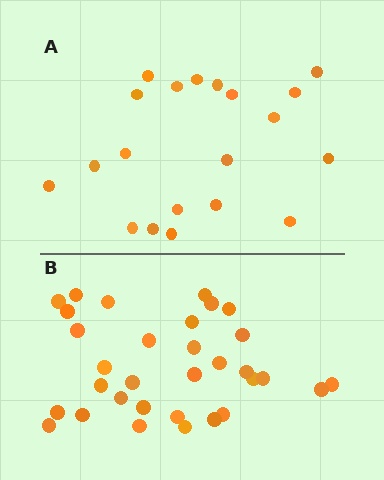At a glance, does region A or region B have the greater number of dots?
Region B (the bottom region) has more dots.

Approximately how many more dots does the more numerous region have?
Region B has roughly 12 or so more dots than region A.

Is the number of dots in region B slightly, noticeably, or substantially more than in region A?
Region B has substantially more. The ratio is roughly 1.6 to 1.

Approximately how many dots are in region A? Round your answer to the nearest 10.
About 20 dots.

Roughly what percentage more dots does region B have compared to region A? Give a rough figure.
About 60% more.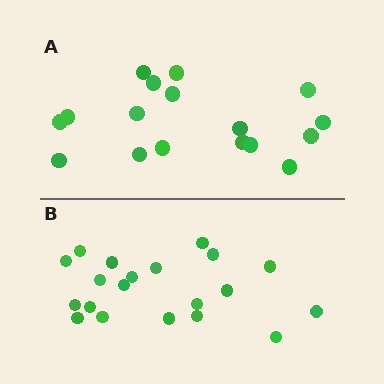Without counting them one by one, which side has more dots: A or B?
Region B (the bottom region) has more dots.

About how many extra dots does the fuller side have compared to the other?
Region B has just a few more — roughly 2 or 3 more dots than region A.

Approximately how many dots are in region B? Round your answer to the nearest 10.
About 20 dots.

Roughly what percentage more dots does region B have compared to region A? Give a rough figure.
About 20% more.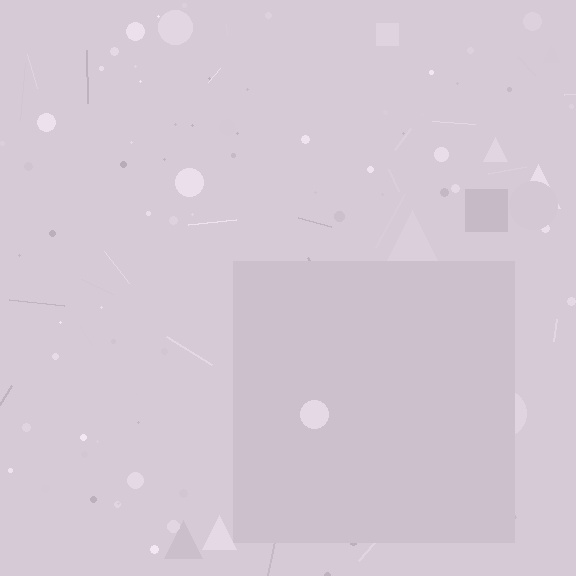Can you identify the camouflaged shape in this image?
The camouflaged shape is a square.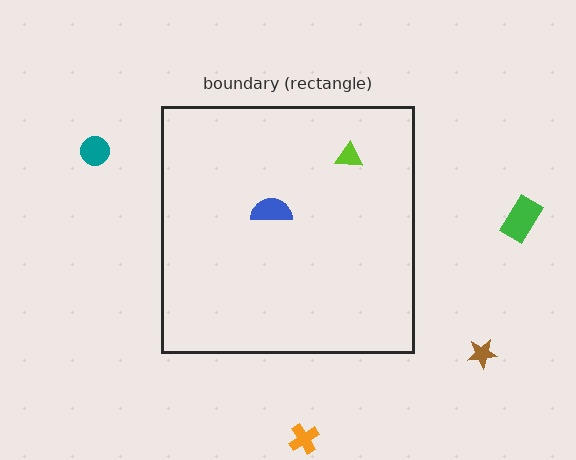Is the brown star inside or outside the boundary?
Outside.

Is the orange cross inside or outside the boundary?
Outside.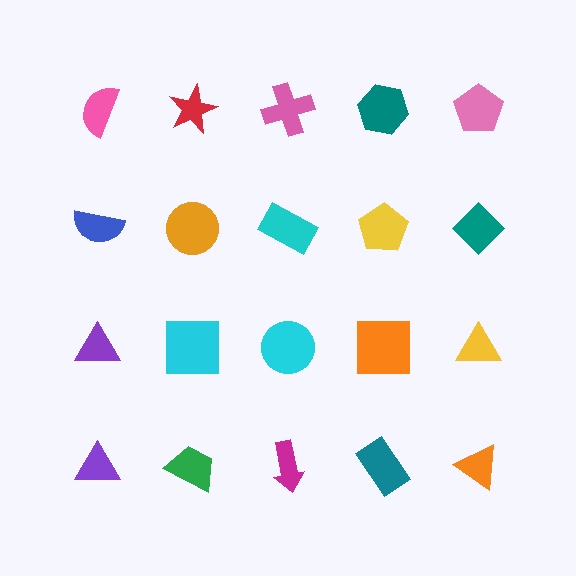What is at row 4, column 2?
A green trapezoid.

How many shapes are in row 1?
5 shapes.